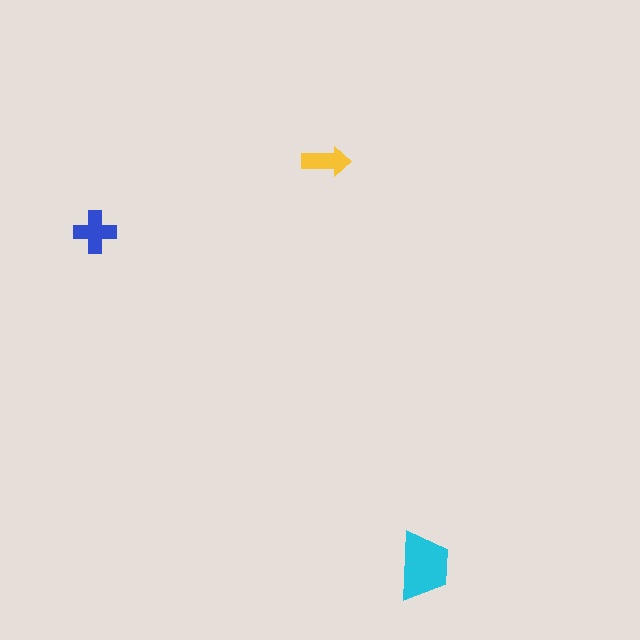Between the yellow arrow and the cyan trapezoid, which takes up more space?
The cyan trapezoid.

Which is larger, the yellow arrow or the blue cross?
The blue cross.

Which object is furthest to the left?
The blue cross is leftmost.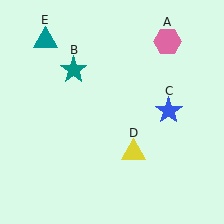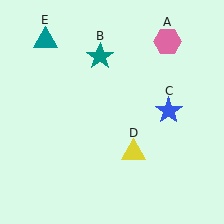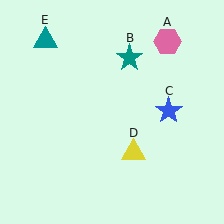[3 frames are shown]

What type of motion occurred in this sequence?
The teal star (object B) rotated clockwise around the center of the scene.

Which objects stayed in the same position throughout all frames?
Pink hexagon (object A) and blue star (object C) and yellow triangle (object D) and teal triangle (object E) remained stationary.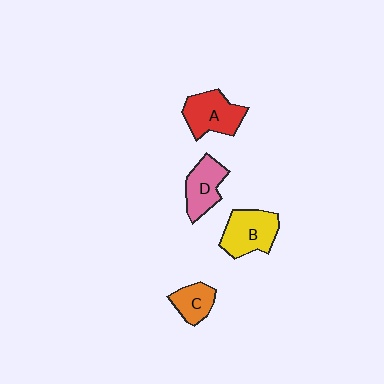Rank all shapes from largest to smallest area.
From largest to smallest: B (yellow), A (red), D (pink), C (orange).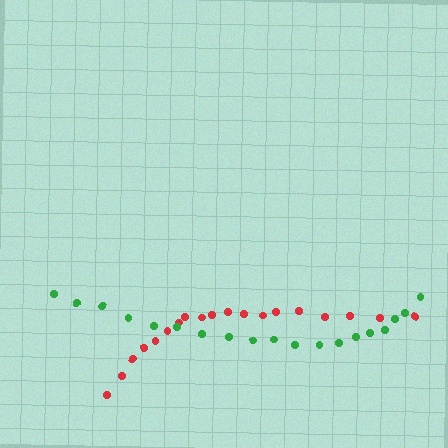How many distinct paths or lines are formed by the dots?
There are 2 distinct paths.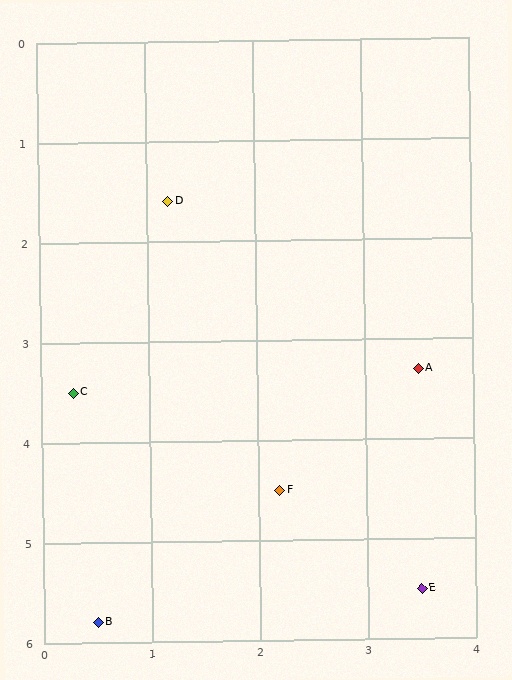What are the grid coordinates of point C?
Point C is at approximately (0.3, 3.5).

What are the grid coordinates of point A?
Point A is at approximately (3.5, 3.3).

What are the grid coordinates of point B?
Point B is at approximately (0.5, 5.8).